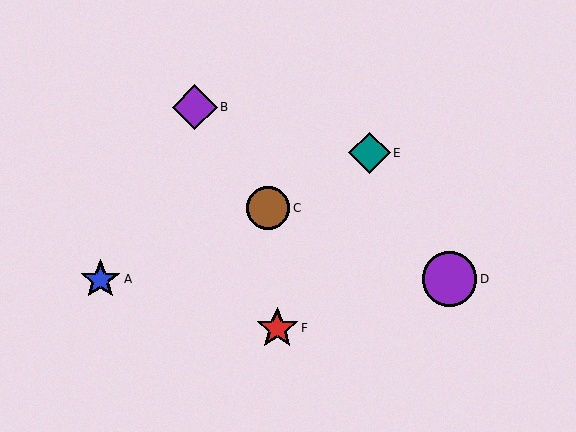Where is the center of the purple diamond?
The center of the purple diamond is at (195, 107).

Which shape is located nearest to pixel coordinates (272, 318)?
The red star (labeled F) at (277, 328) is nearest to that location.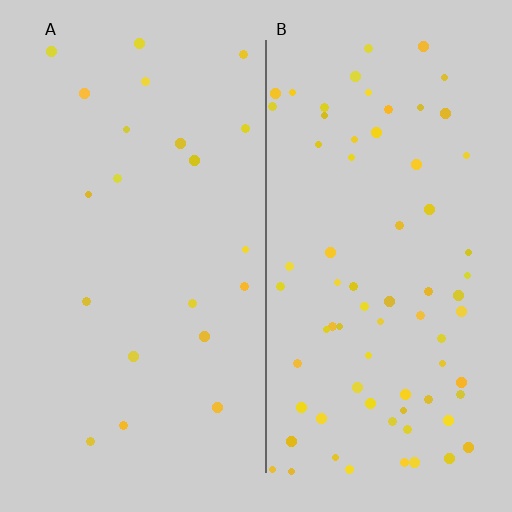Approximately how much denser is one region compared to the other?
Approximately 3.5× — region B over region A.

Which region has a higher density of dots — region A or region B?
B (the right).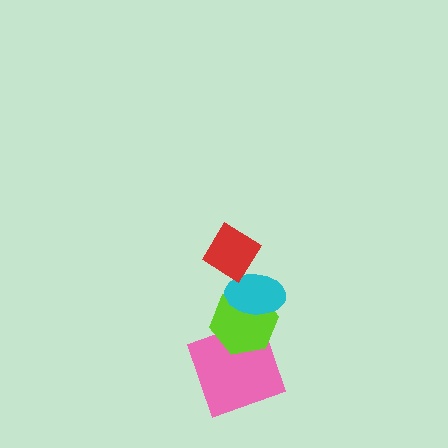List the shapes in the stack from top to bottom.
From top to bottom: the red diamond, the cyan ellipse, the lime hexagon, the pink square.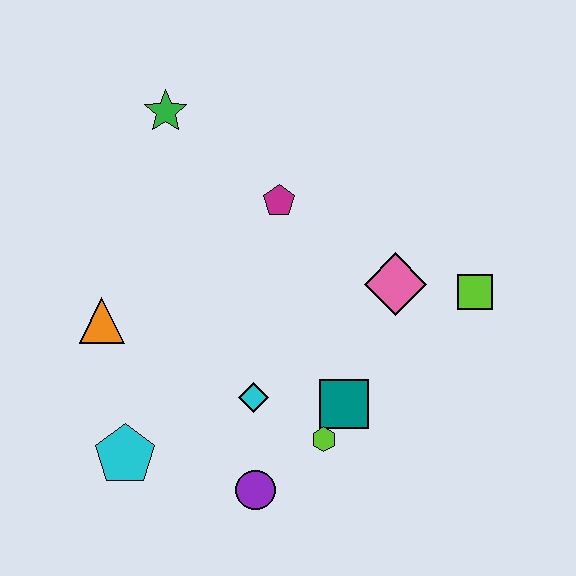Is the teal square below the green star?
Yes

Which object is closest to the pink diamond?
The lime square is closest to the pink diamond.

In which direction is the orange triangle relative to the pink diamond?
The orange triangle is to the left of the pink diamond.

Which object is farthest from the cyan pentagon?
The lime square is farthest from the cyan pentagon.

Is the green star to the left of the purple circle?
Yes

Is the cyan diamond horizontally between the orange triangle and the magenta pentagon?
Yes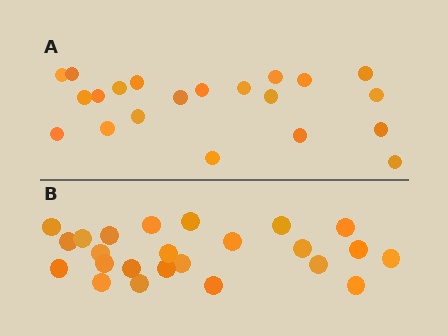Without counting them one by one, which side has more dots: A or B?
Region B (the bottom region) has more dots.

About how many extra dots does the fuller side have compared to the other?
Region B has just a few more — roughly 2 or 3 more dots than region A.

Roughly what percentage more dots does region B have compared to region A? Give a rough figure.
About 15% more.